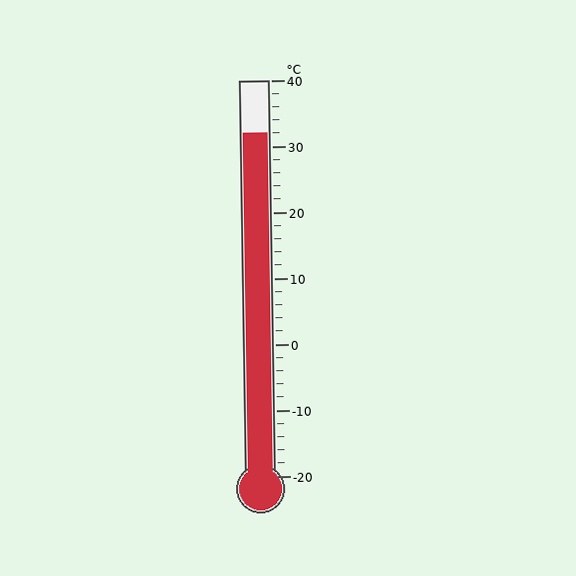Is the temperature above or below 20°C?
The temperature is above 20°C.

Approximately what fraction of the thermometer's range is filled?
The thermometer is filled to approximately 85% of its range.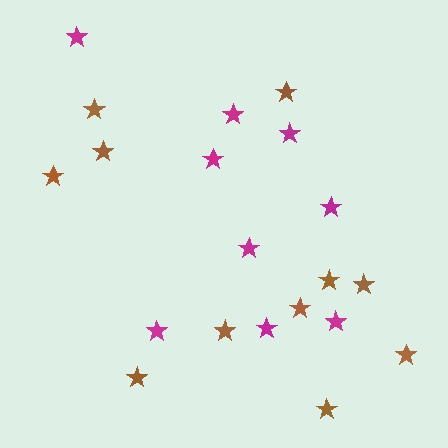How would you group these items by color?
There are 2 groups: one group of magenta stars (9) and one group of brown stars (11).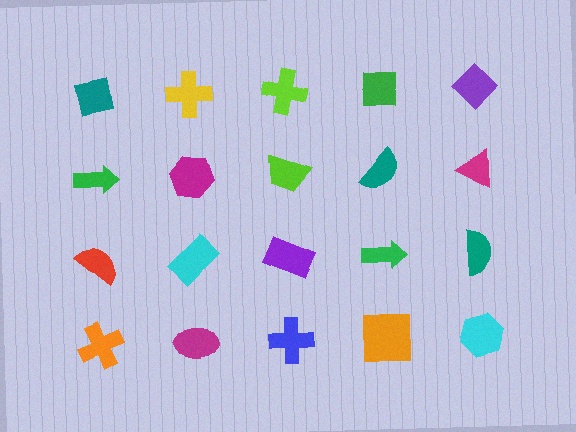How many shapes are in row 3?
5 shapes.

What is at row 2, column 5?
A magenta triangle.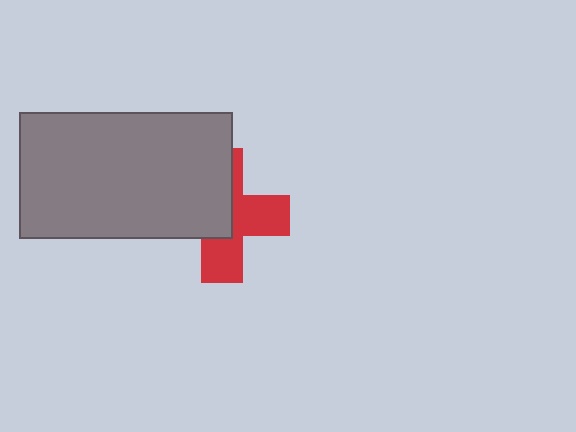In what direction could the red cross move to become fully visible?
The red cross could move toward the lower-right. That would shift it out from behind the gray rectangle entirely.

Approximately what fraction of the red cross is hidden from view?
Roughly 51% of the red cross is hidden behind the gray rectangle.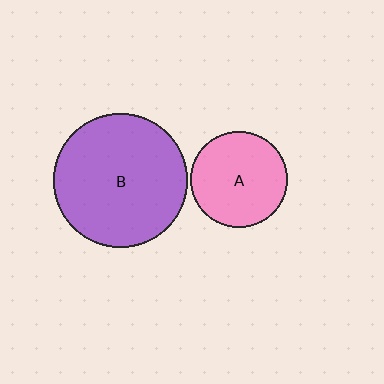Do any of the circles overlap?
No, none of the circles overlap.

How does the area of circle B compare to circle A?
Approximately 2.0 times.